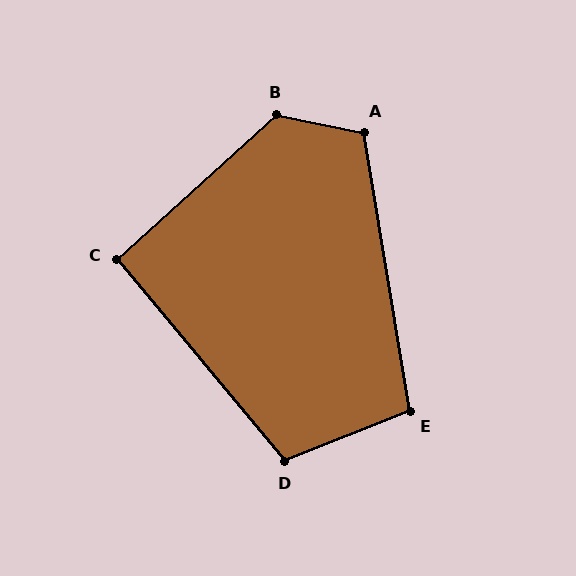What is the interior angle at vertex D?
Approximately 108 degrees (obtuse).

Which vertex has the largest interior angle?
B, at approximately 127 degrees.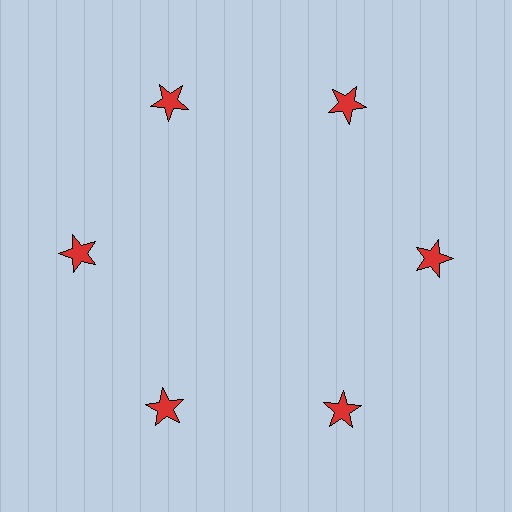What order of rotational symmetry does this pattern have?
This pattern has 6-fold rotational symmetry.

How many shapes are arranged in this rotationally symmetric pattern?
There are 6 shapes, arranged in 6 groups of 1.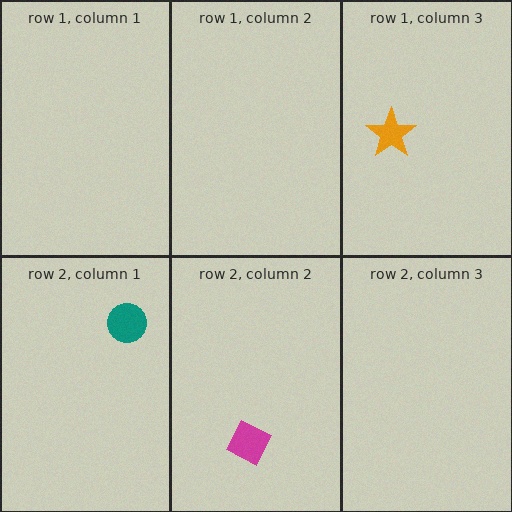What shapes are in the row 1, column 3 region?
The orange star.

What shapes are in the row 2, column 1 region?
The teal circle.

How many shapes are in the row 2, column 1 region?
1.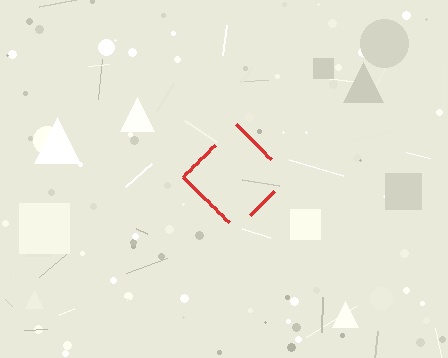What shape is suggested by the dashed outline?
The dashed outline suggests a diamond.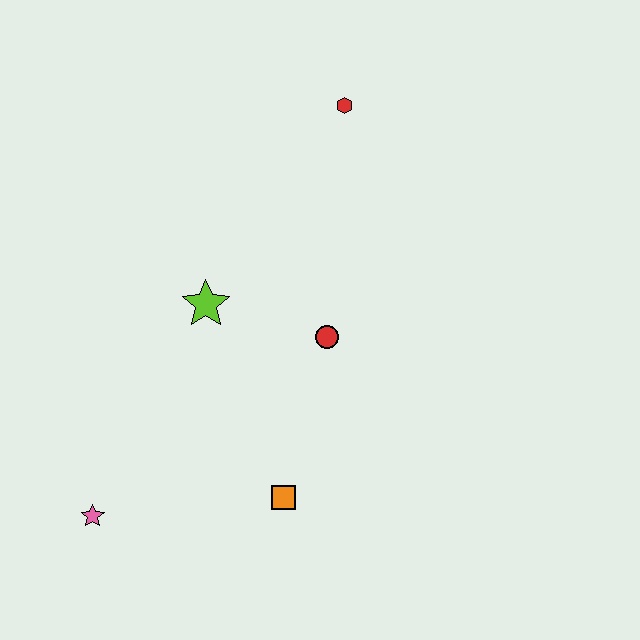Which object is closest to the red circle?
The lime star is closest to the red circle.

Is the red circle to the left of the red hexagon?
Yes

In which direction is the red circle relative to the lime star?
The red circle is to the right of the lime star.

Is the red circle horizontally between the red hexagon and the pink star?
Yes